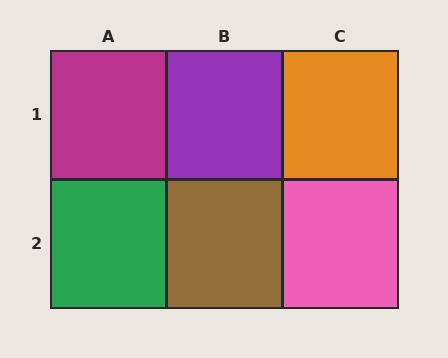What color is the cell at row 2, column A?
Green.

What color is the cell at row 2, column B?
Brown.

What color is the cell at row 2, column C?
Pink.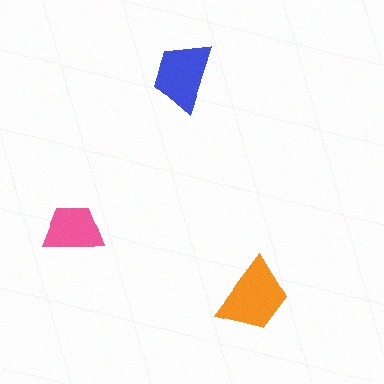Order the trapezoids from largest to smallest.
the orange one, the blue one, the pink one.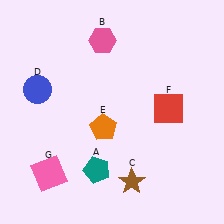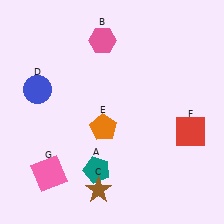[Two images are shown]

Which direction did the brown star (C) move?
The brown star (C) moved left.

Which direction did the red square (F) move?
The red square (F) moved down.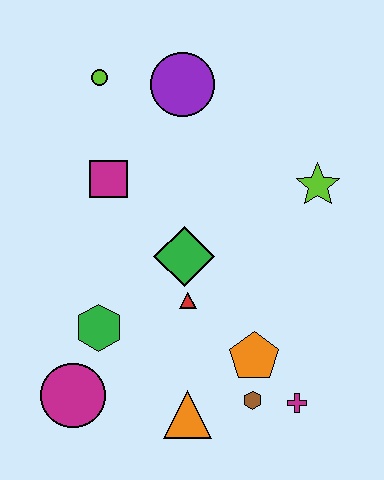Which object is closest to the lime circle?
The purple circle is closest to the lime circle.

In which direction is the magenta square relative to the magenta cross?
The magenta square is above the magenta cross.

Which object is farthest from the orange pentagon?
The lime circle is farthest from the orange pentagon.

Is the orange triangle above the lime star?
No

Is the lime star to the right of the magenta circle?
Yes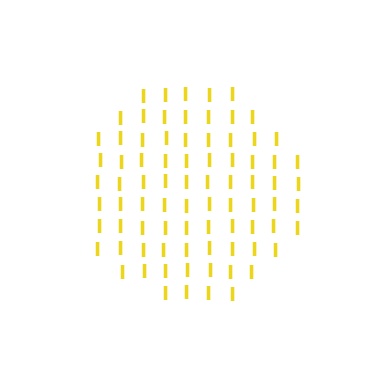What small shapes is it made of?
It is made of small letter I's.